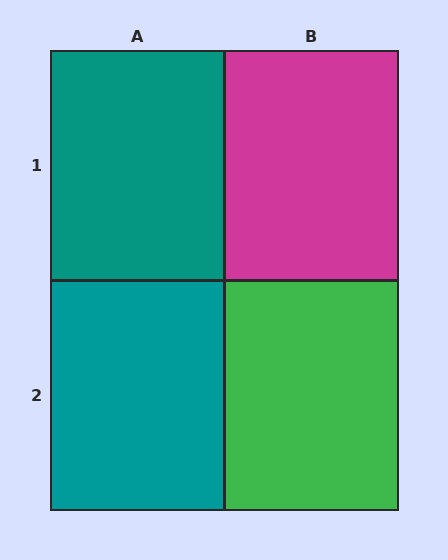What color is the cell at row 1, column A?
Teal.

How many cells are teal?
2 cells are teal.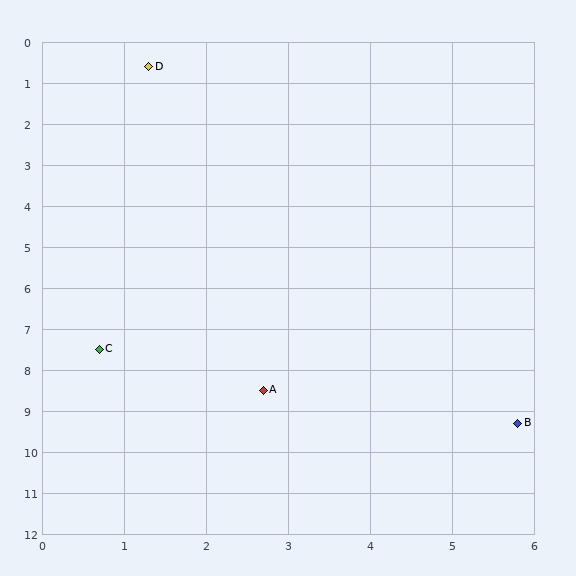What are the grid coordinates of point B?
Point B is at approximately (5.8, 9.3).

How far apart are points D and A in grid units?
Points D and A are about 8.0 grid units apart.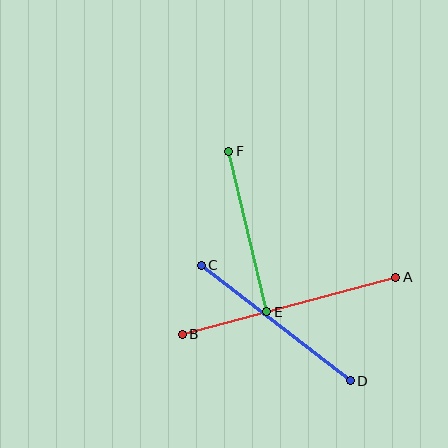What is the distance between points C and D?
The distance is approximately 188 pixels.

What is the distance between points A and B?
The distance is approximately 221 pixels.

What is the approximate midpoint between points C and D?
The midpoint is at approximately (276, 323) pixels.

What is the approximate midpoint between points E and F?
The midpoint is at approximately (248, 232) pixels.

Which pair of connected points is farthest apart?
Points A and B are farthest apart.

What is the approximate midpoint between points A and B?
The midpoint is at approximately (289, 306) pixels.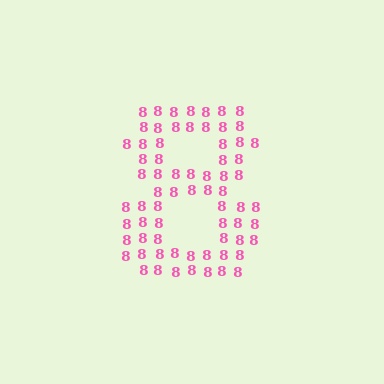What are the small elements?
The small elements are digit 8's.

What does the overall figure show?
The overall figure shows the digit 8.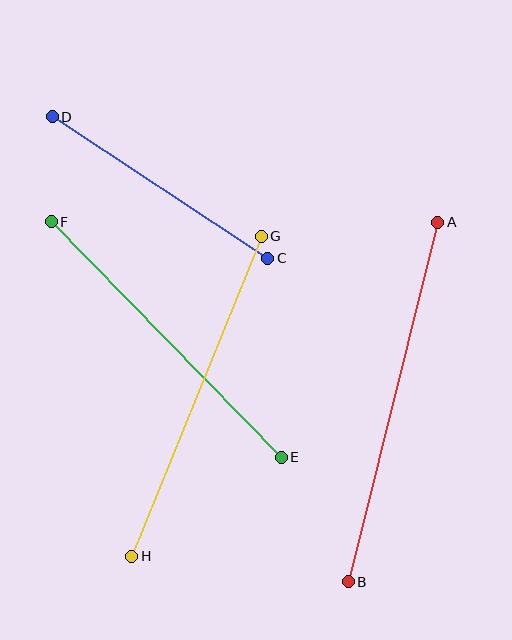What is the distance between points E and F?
The distance is approximately 329 pixels.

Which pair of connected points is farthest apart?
Points A and B are farthest apart.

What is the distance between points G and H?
The distance is approximately 345 pixels.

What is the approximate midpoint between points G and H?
The midpoint is at approximately (196, 396) pixels.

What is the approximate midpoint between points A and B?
The midpoint is at approximately (393, 402) pixels.